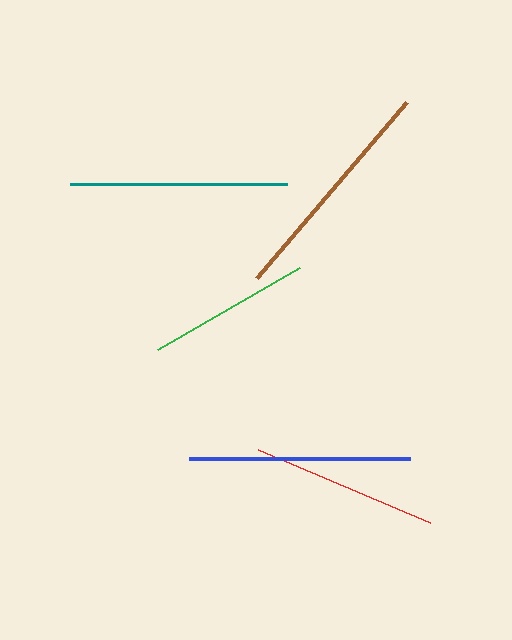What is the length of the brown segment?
The brown segment is approximately 232 pixels long.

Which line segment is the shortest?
The green line is the shortest at approximately 163 pixels.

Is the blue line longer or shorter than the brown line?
The brown line is longer than the blue line.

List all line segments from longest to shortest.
From longest to shortest: brown, blue, teal, red, green.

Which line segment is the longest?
The brown line is the longest at approximately 232 pixels.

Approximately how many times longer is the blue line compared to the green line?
The blue line is approximately 1.4 times the length of the green line.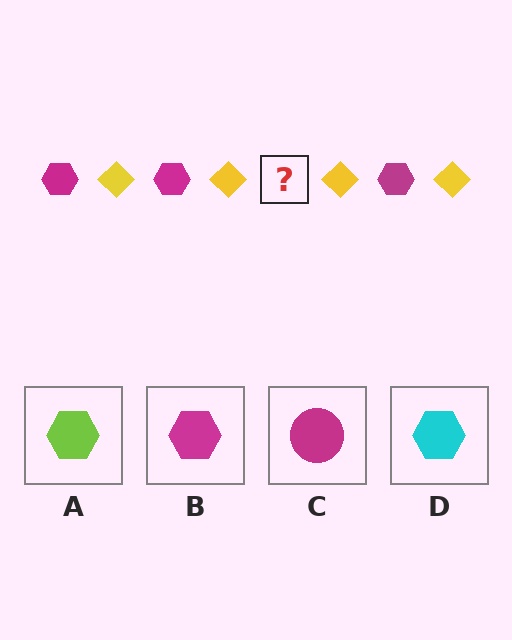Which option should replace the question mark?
Option B.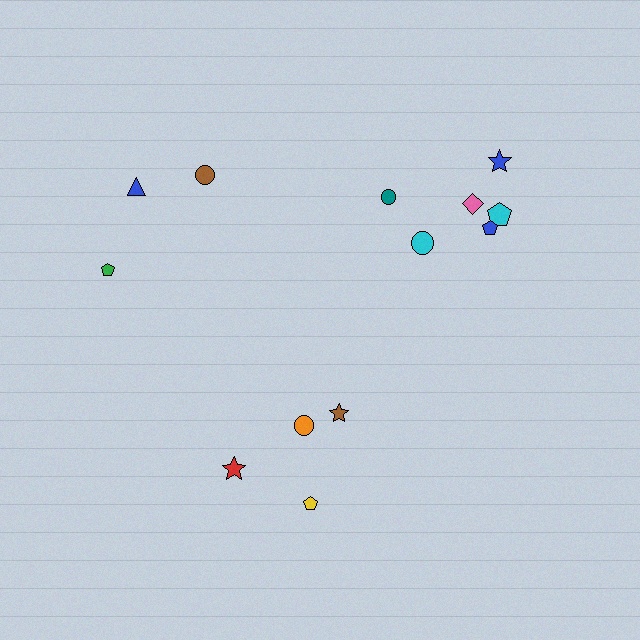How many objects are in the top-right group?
There are 6 objects.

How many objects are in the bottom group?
There are 4 objects.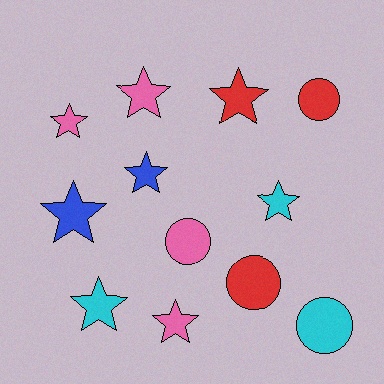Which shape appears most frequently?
Star, with 8 objects.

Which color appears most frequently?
Pink, with 4 objects.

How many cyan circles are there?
There is 1 cyan circle.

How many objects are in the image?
There are 12 objects.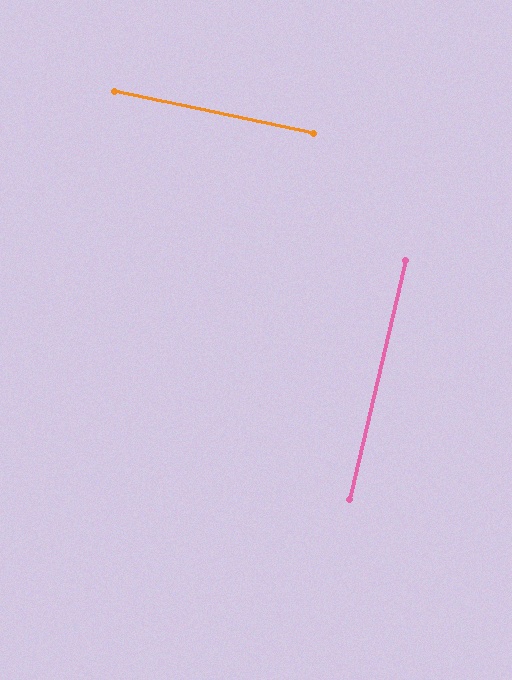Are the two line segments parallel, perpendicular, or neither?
Perpendicular — they meet at approximately 89°.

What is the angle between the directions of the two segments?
Approximately 89 degrees.